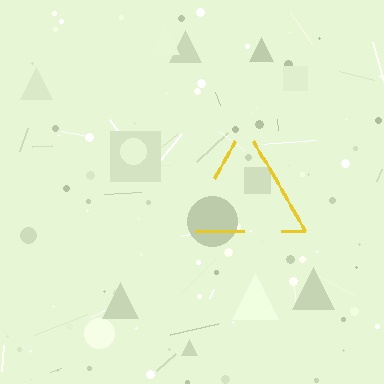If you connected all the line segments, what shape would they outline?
They would outline a triangle.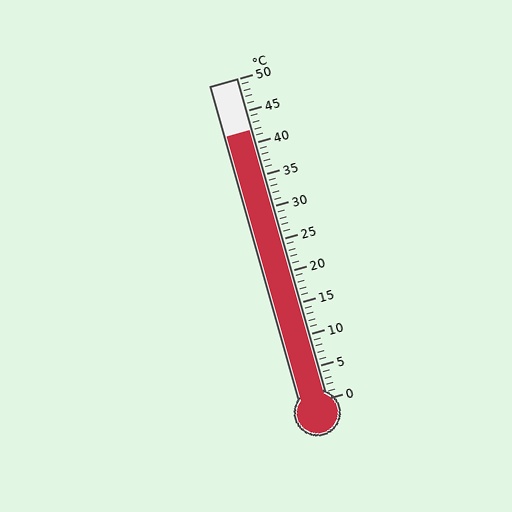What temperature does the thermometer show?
The thermometer shows approximately 42°C.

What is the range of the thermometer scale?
The thermometer scale ranges from 0°C to 50°C.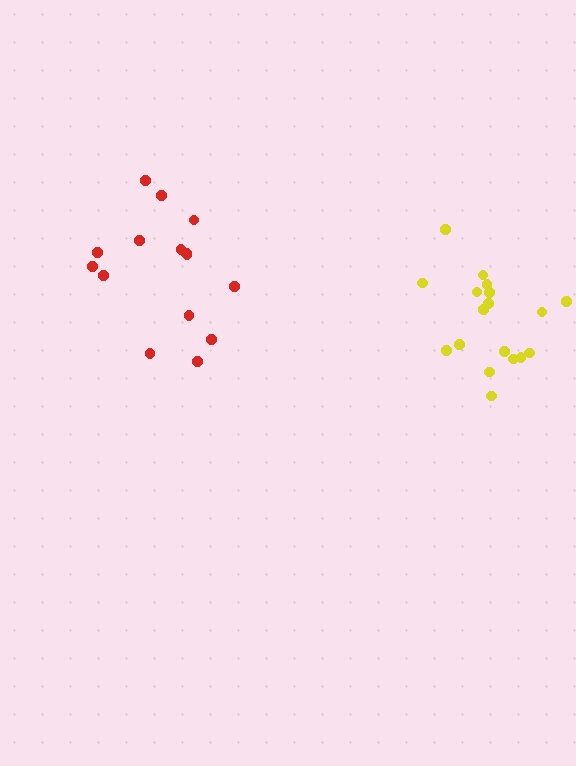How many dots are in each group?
Group 1: 15 dots, Group 2: 18 dots (33 total).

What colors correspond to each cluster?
The clusters are colored: red, yellow.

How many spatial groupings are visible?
There are 2 spatial groupings.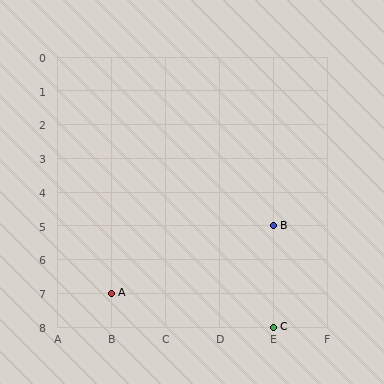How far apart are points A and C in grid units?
Points A and C are 3 columns and 1 row apart (about 3.2 grid units diagonally).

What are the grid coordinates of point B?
Point B is at grid coordinates (E, 5).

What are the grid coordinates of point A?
Point A is at grid coordinates (B, 7).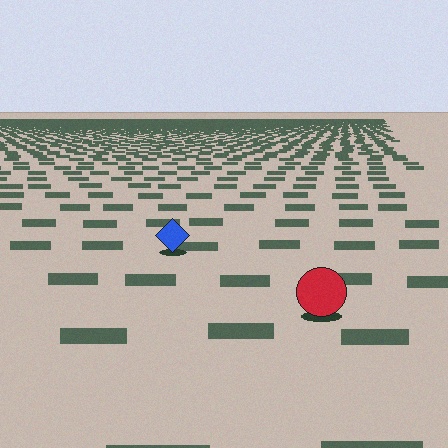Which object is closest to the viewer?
The red circle is closest. The texture marks near it are larger and more spread out.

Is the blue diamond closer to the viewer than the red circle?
No. The red circle is closer — you can tell from the texture gradient: the ground texture is coarser near it.